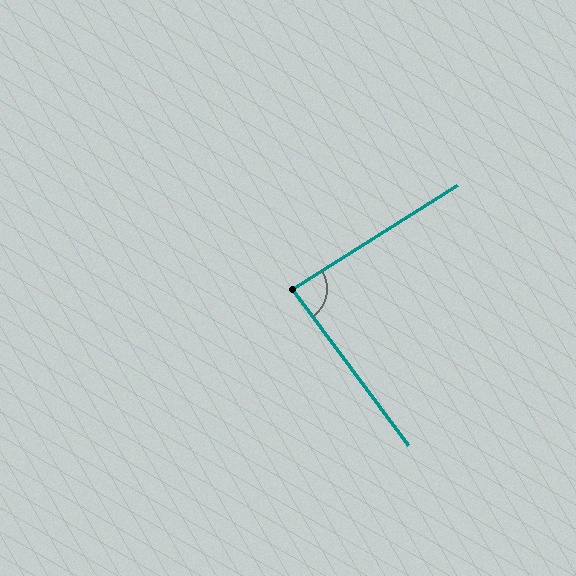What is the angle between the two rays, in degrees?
Approximately 86 degrees.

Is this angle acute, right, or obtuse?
It is approximately a right angle.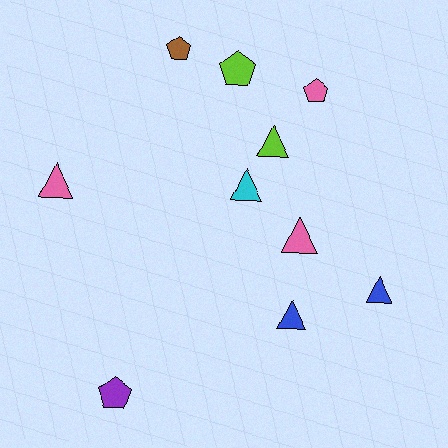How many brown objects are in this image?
There is 1 brown object.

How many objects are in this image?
There are 10 objects.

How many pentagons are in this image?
There are 4 pentagons.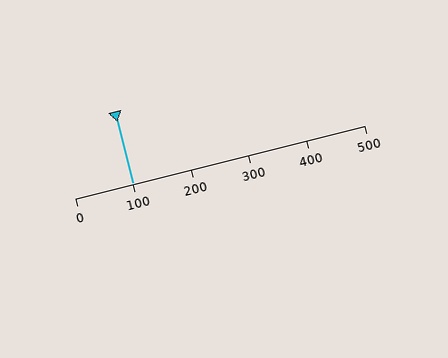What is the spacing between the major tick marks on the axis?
The major ticks are spaced 100 apart.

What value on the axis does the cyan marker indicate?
The marker indicates approximately 100.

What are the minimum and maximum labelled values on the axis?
The axis runs from 0 to 500.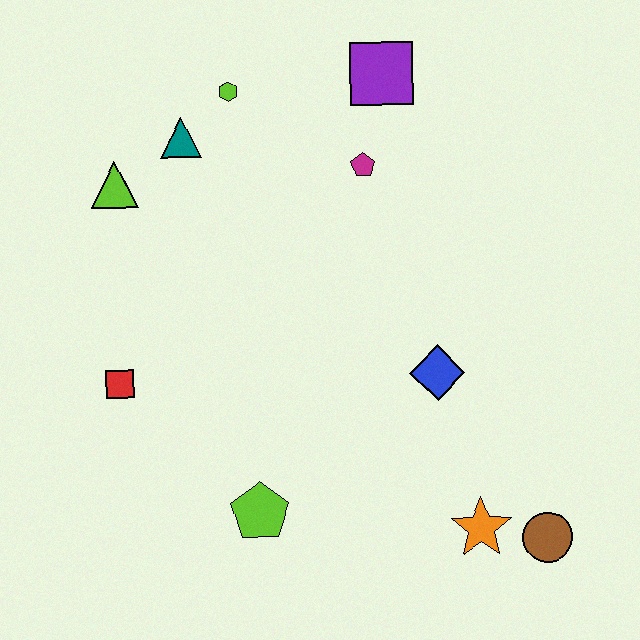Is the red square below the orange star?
No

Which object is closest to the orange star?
The brown circle is closest to the orange star.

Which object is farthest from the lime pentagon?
The purple square is farthest from the lime pentagon.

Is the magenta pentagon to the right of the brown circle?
No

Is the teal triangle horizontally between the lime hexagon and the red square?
Yes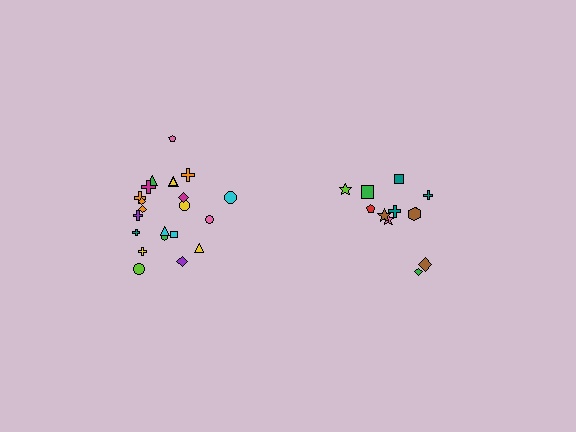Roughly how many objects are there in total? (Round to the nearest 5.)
Roughly 35 objects in total.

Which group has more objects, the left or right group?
The left group.